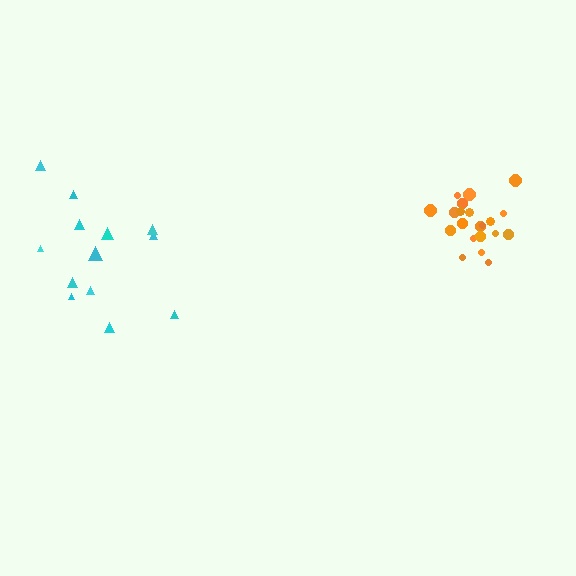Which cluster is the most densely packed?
Orange.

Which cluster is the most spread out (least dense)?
Cyan.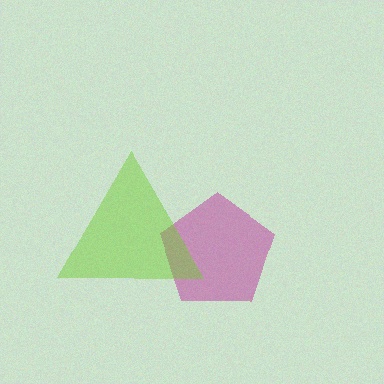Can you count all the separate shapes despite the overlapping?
Yes, there are 2 separate shapes.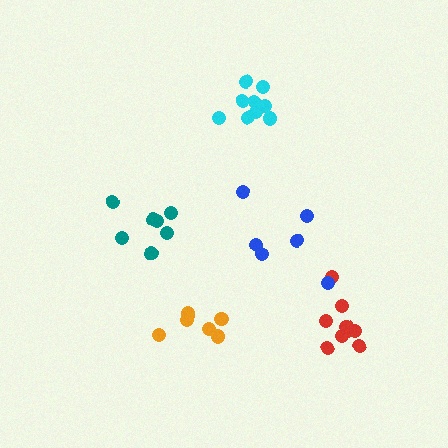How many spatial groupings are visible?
There are 5 spatial groupings.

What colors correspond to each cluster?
The clusters are colored: teal, red, cyan, orange, blue.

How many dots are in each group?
Group 1: 7 dots, Group 2: 9 dots, Group 3: 9 dots, Group 4: 7 dots, Group 5: 6 dots (38 total).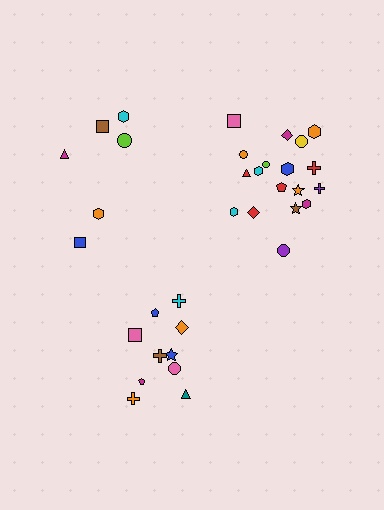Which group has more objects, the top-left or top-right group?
The top-right group.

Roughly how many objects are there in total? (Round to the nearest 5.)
Roughly 35 objects in total.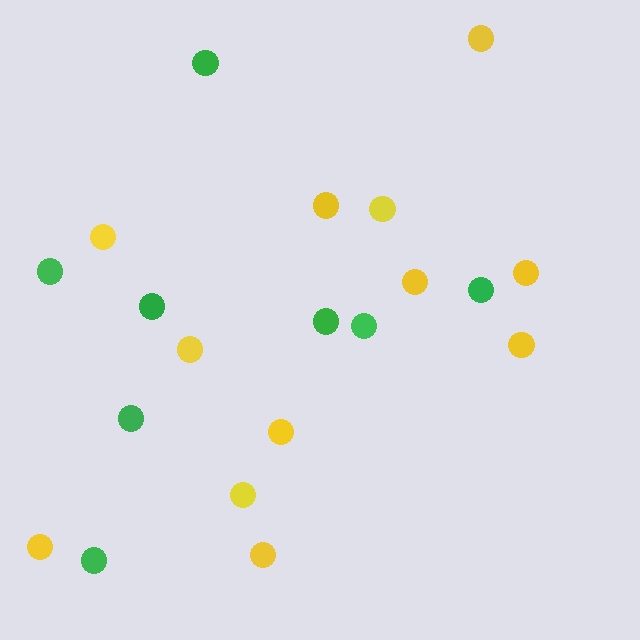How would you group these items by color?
There are 2 groups: one group of green circles (8) and one group of yellow circles (12).